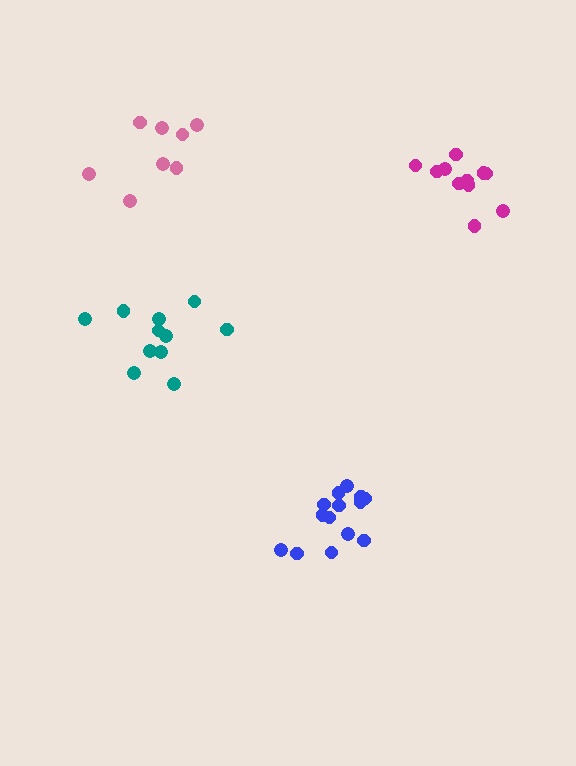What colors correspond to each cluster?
The clusters are colored: pink, blue, teal, magenta.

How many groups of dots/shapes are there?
There are 4 groups.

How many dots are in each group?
Group 1: 8 dots, Group 2: 14 dots, Group 3: 11 dots, Group 4: 11 dots (44 total).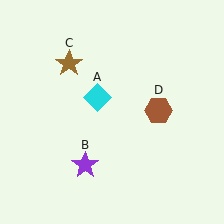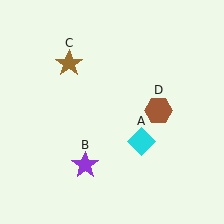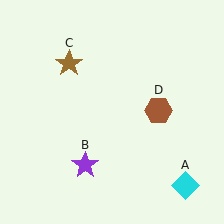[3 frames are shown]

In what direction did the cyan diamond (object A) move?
The cyan diamond (object A) moved down and to the right.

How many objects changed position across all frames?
1 object changed position: cyan diamond (object A).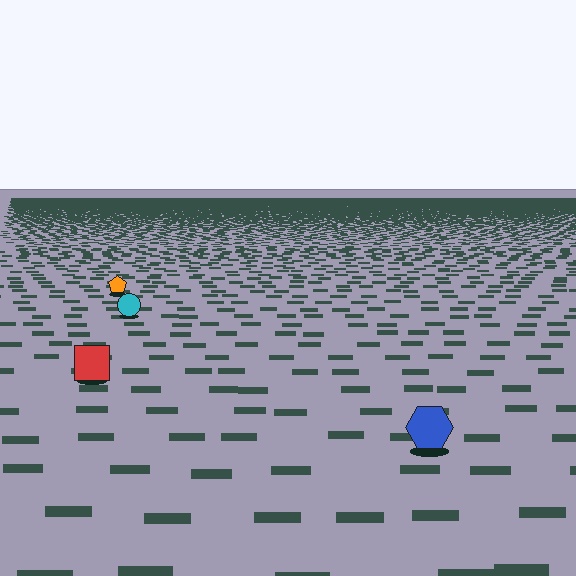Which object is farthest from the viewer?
The orange pentagon is farthest from the viewer. It appears smaller and the ground texture around it is denser.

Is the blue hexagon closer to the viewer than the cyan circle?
Yes. The blue hexagon is closer — you can tell from the texture gradient: the ground texture is coarser near it.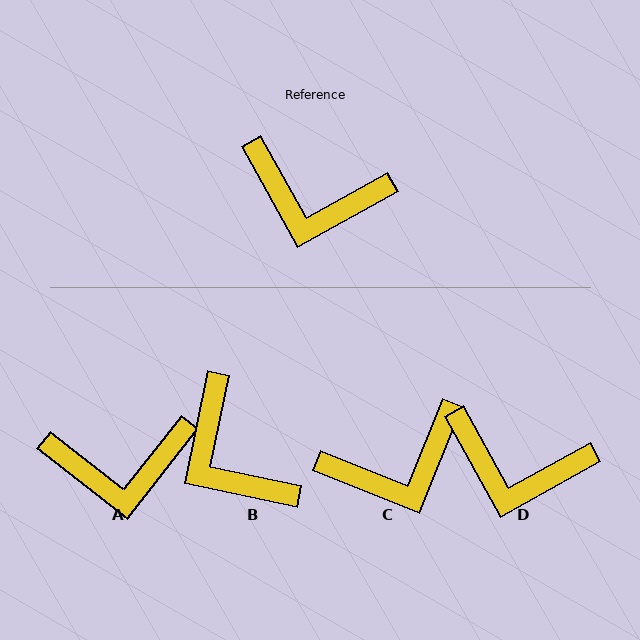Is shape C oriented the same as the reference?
No, it is off by about 39 degrees.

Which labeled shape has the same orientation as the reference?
D.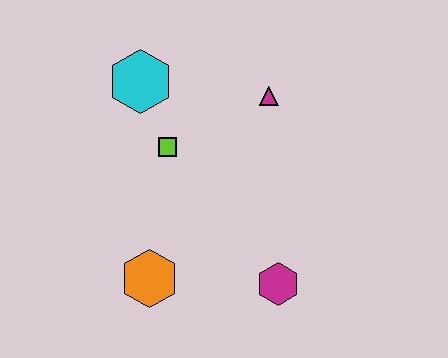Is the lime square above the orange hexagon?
Yes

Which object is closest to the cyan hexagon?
The lime square is closest to the cyan hexagon.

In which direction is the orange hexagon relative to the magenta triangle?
The orange hexagon is below the magenta triangle.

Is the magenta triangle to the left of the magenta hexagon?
Yes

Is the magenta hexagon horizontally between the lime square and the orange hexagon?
No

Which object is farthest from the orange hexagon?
The magenta triangle is farthest from the orange hexagon.